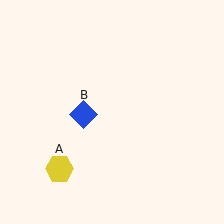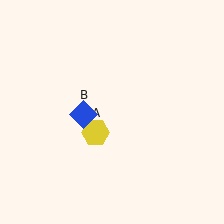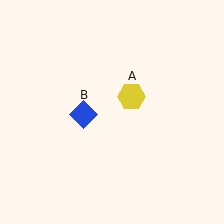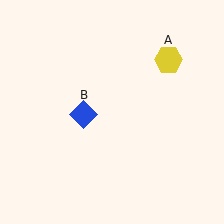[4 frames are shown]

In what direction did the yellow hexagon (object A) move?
The yellow hexagon (object A) moved up and to the right.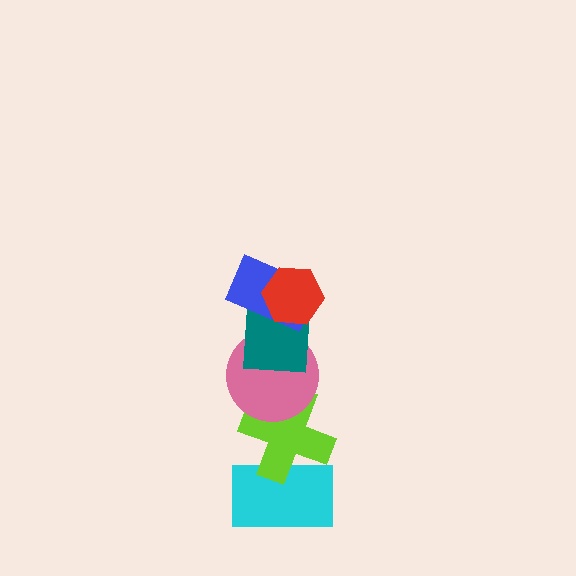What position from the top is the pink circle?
The pink circle is 4th from the top.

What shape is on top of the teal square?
The blue rectangle is on top of the teal square.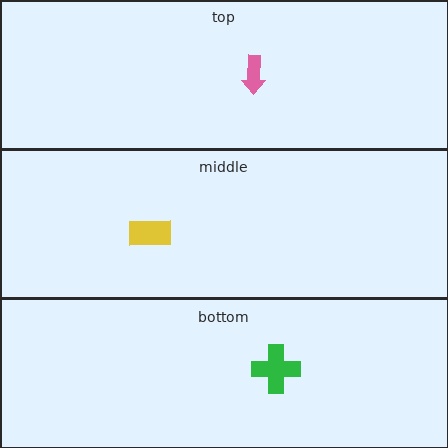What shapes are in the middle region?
The yellow rectangle.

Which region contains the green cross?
The bottom region.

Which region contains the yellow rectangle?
The middle region.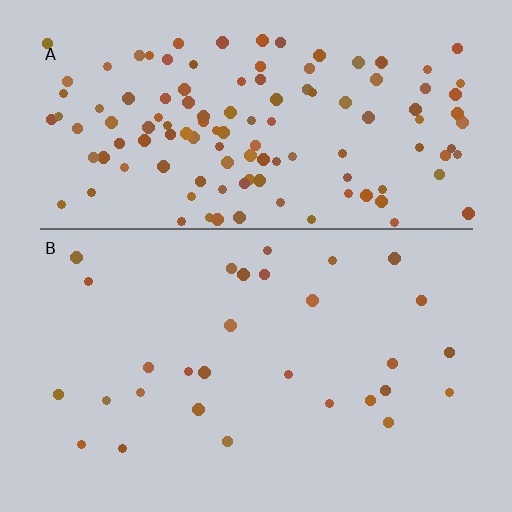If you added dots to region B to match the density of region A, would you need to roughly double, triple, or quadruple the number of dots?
Approximately quadruple.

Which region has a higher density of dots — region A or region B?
A (the top).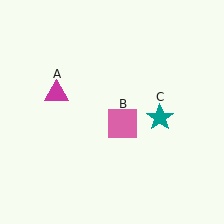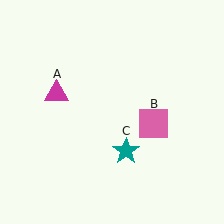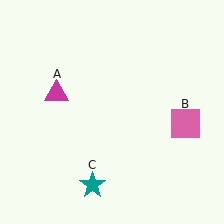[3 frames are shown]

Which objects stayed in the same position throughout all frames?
Magenta triangle (object A) remained stationary.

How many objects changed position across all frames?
2 objects changed position: pink square (object B), teal star (object C).